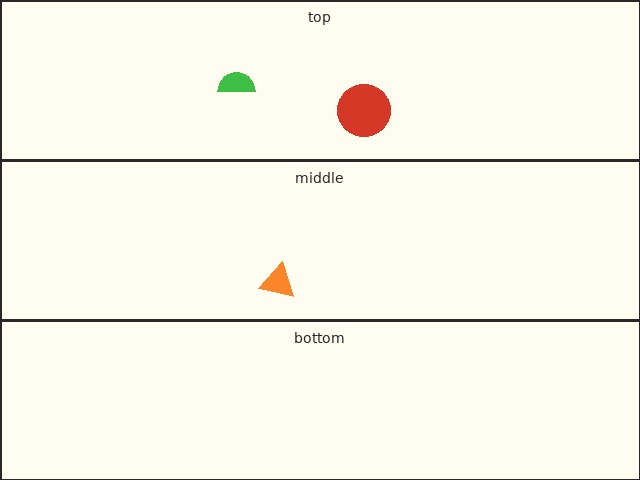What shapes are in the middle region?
The orange triangle.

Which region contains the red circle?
The top region.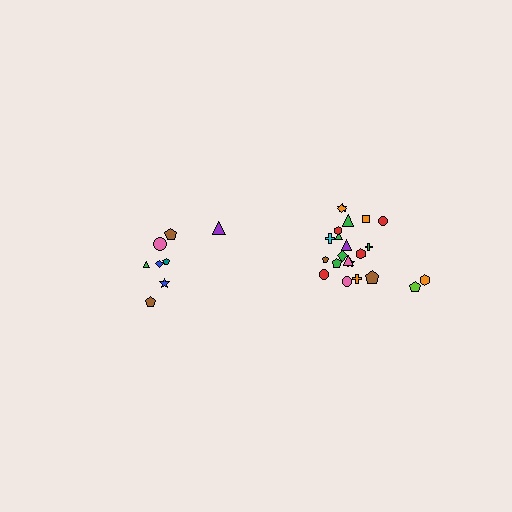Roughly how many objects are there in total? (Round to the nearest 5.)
Roughly 30 objects in total.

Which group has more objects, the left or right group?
The right group.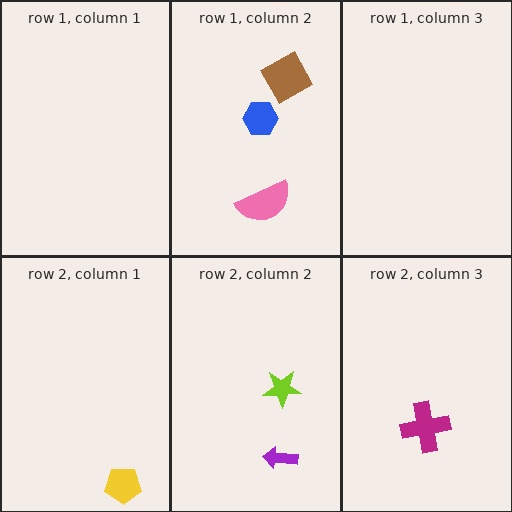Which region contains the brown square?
The row 1, column 2 region.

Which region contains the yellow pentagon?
The row 2, column 1 region.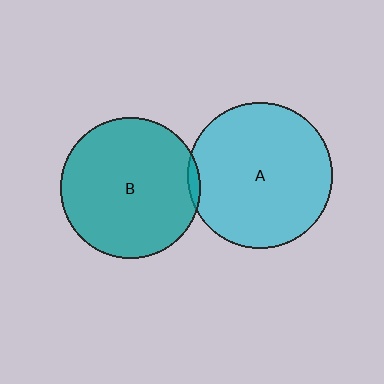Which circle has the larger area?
Circle A (cyan).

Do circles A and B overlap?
Yes.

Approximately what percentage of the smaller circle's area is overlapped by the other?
Approximately 5%.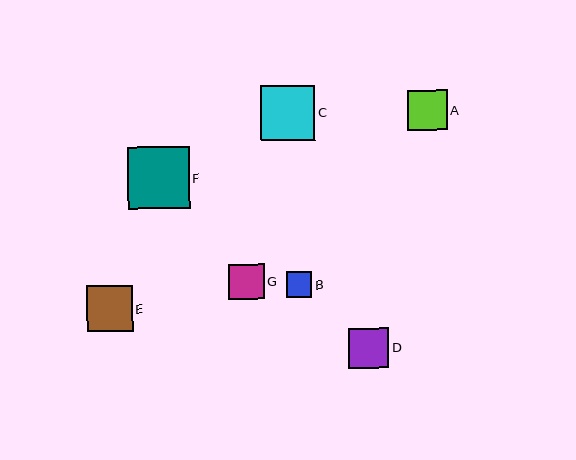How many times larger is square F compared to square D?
Square F is approximately 1.6 times the size of square D.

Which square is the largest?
Square F is the largest with a size of approximately 62 pixels.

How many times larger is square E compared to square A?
Square E is approximately 1.2 times the size of square A.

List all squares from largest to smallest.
From largest to smallest: F, C, E, A, D, G, B.